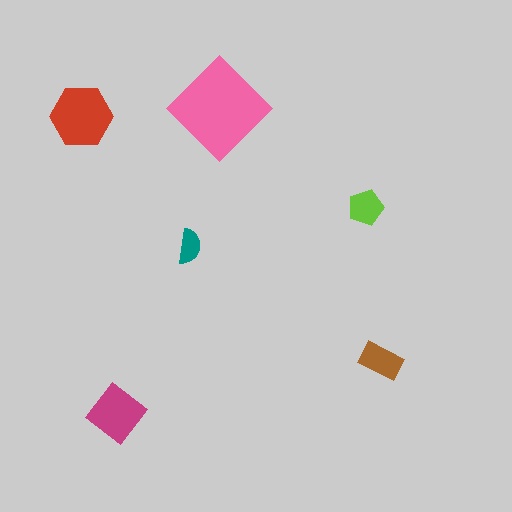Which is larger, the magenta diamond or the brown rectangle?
The magenta diamond.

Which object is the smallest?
The teal semicircle.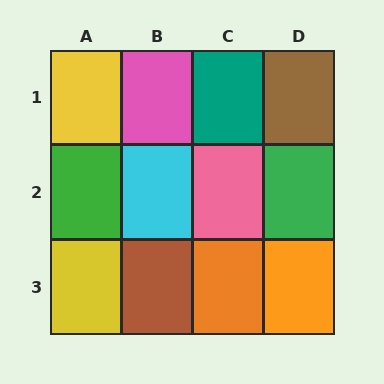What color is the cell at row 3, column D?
Orange.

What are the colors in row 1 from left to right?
Yellow, pink, teal, brown.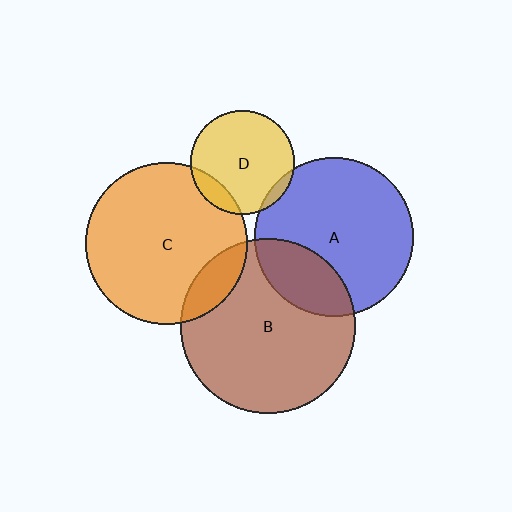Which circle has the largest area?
Circle B (brown).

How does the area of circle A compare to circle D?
Approximately 2.3 times.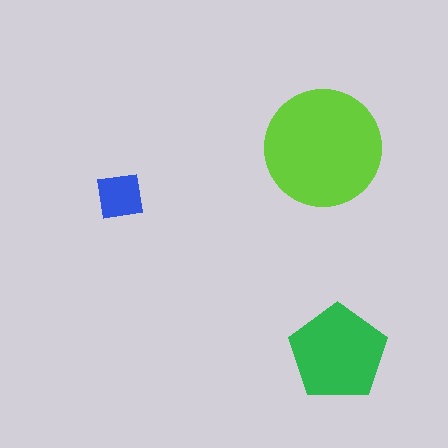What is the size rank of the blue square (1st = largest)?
3rd.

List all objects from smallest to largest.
The blue square, the green pentagon, the lime circle.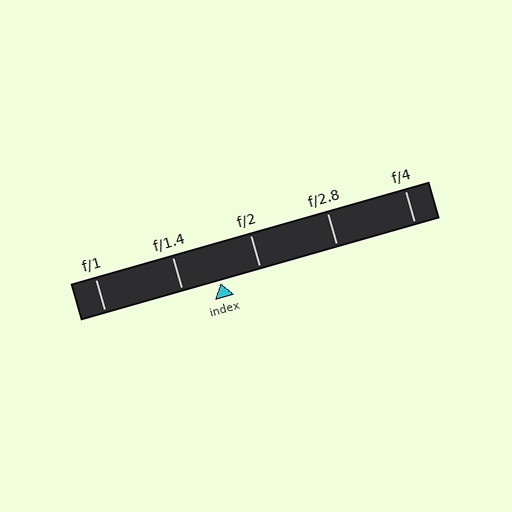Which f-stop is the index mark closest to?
The index mark is closest to f/1.4.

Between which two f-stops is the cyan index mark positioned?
The index mark is between f/1.4 and f/2.